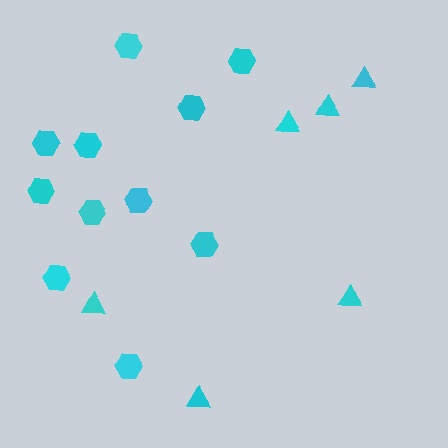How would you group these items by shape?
There are 2 groups: one group of hexagons (11) and one group of triangles (6).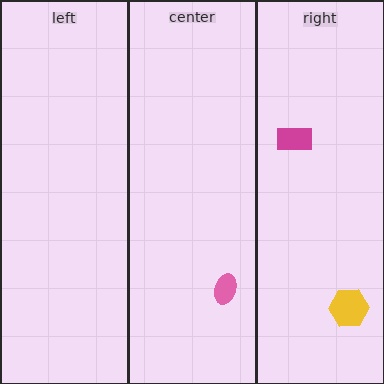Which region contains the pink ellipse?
The center region.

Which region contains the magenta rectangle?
The right region.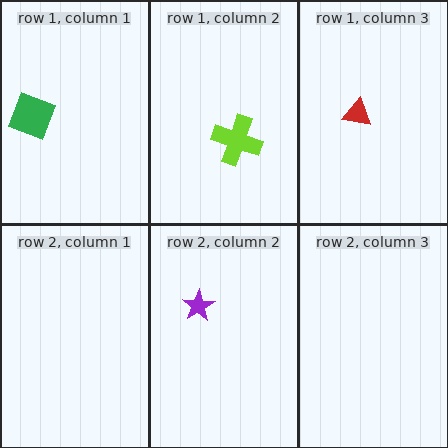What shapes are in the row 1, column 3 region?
The red triangle.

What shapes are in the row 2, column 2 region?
The purple star.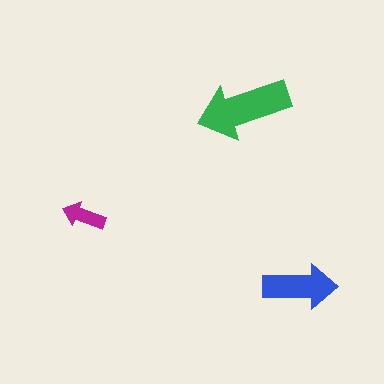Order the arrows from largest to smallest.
the green one, the blue one, the magenta one.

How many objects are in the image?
There are 3 objects in the image.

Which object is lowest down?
The blue arrow is bottommost.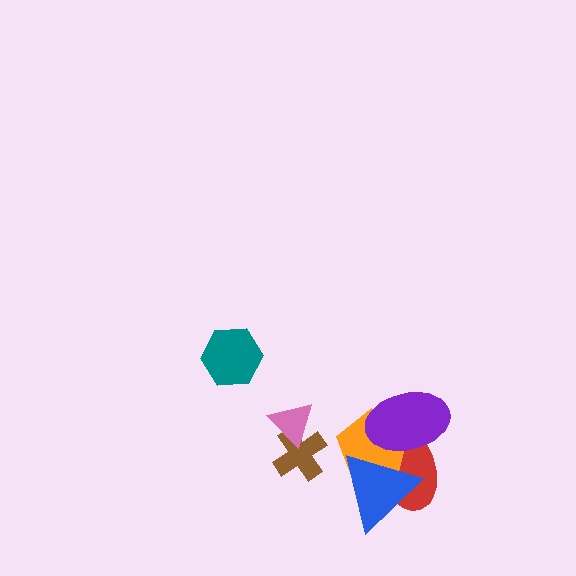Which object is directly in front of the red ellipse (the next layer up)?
The orange pentagon is directly in front of the red ellipse.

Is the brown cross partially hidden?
Yes, it is partially covered by another shape.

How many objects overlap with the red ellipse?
3 objects overlap with the red ellipse.